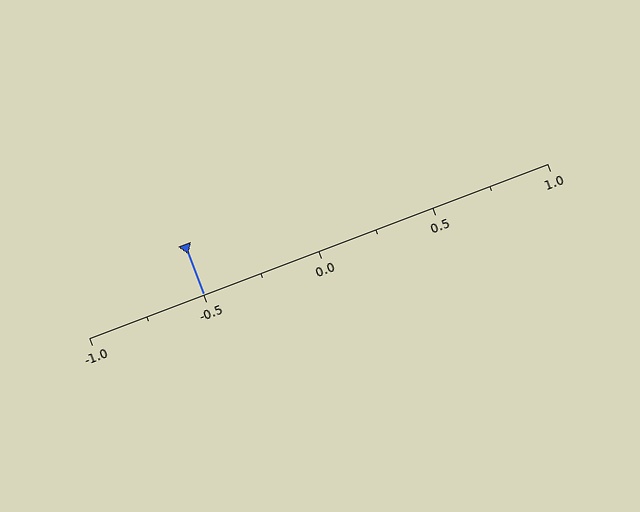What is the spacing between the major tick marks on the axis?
The major ticks are spaced 0.5 apart.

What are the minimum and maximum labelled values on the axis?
The axis runs from -1.0 to 1.0.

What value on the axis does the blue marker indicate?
The marker indicates approximately -0.5.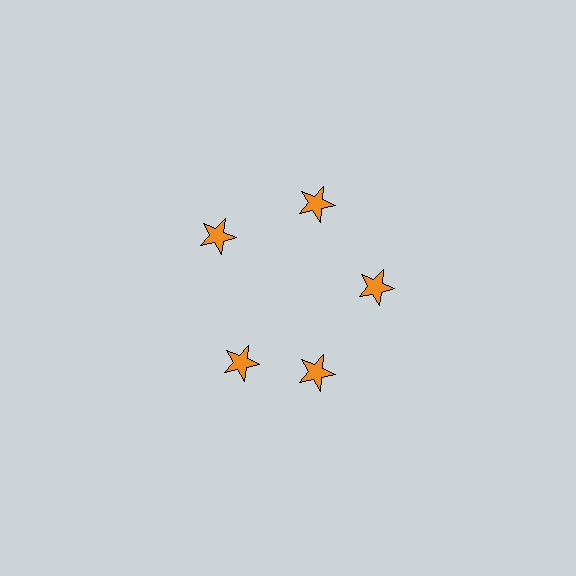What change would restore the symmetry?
The symmetry would be restored by rotating it back into even spacing with its neighbors so that all 5 stars sit at equal angles and equal distance from the center.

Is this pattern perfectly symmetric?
No. The 5 orange stars are arranged in a ring, but one element near the 8 o'clock position is rotated out of alignment along the ring, breaking the 5-fold rotational symmetry.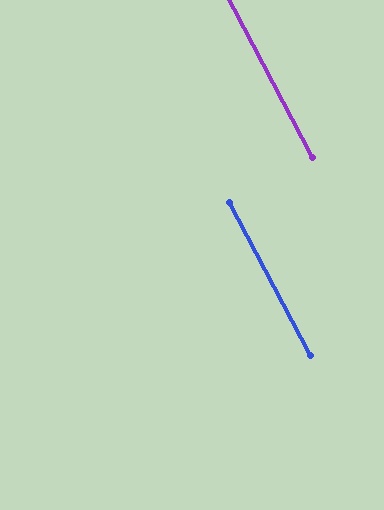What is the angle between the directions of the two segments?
Approximately 0 degrees.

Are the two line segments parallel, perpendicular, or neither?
Parallel — their directions differ by only 0.2°.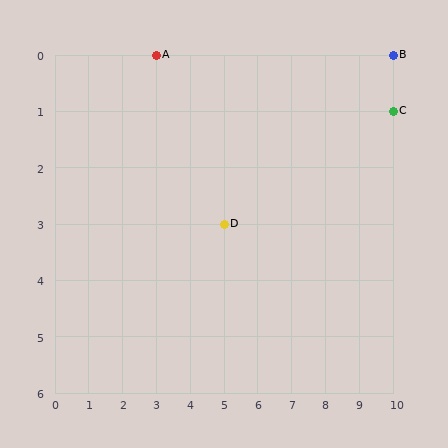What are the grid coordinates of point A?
Point A is at grid coordinates (3, 0).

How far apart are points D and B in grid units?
Points D and B are 5 columns and 3 rows apart (about 5.8 grid units diagonally).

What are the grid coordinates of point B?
Point B is at grid coordinates (10, 0).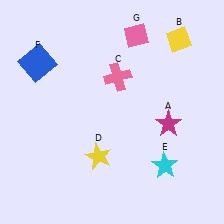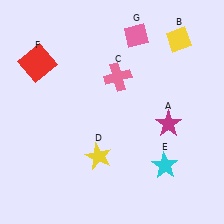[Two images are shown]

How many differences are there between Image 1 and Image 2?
There is 1 difference between the two images.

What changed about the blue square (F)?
In Image 1, F is blue. In Image 2, it changed to red.